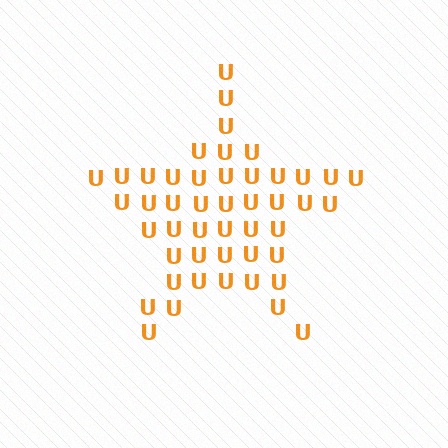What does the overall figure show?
The overall figure shows a star.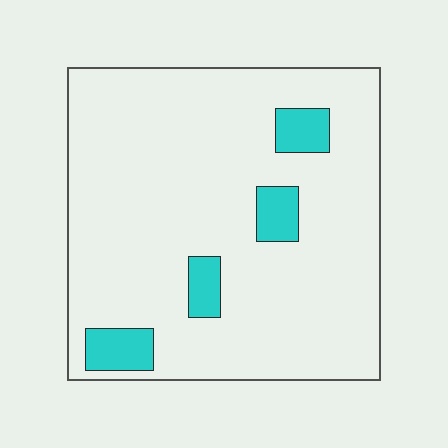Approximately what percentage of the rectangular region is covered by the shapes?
Approximately 10%.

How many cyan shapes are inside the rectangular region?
4.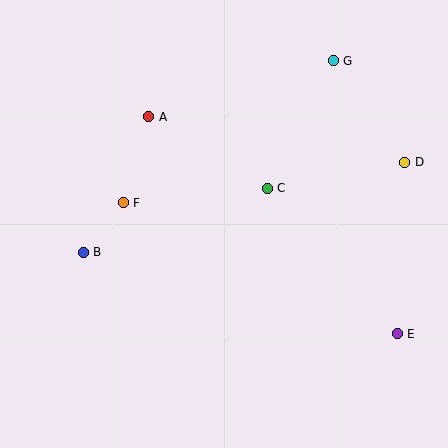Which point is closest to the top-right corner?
Point G is closest to the top-right corner.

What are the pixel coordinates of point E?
Point E is at (397, 334).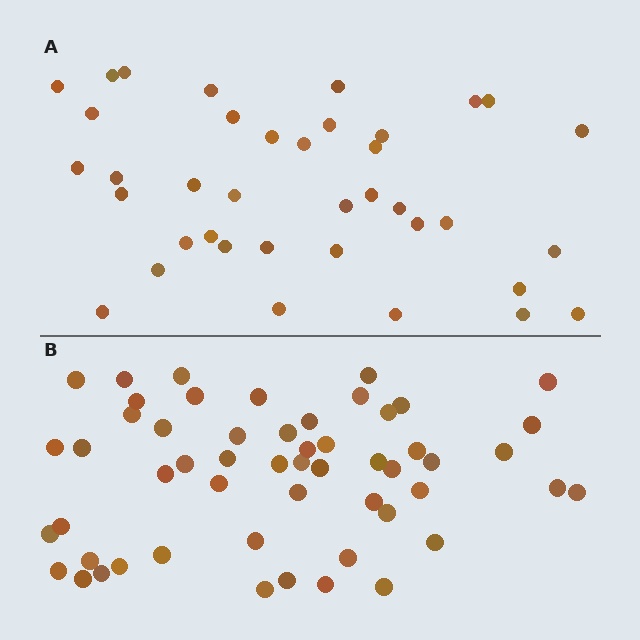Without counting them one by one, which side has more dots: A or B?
Region B (the bottom region) has more dots.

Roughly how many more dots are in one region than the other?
Region B has approximately 15 more dots than region A.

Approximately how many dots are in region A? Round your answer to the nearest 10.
About 40 dots. (The exact count is 38, which rounds to 40.)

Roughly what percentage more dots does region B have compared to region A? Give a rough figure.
About 40% more.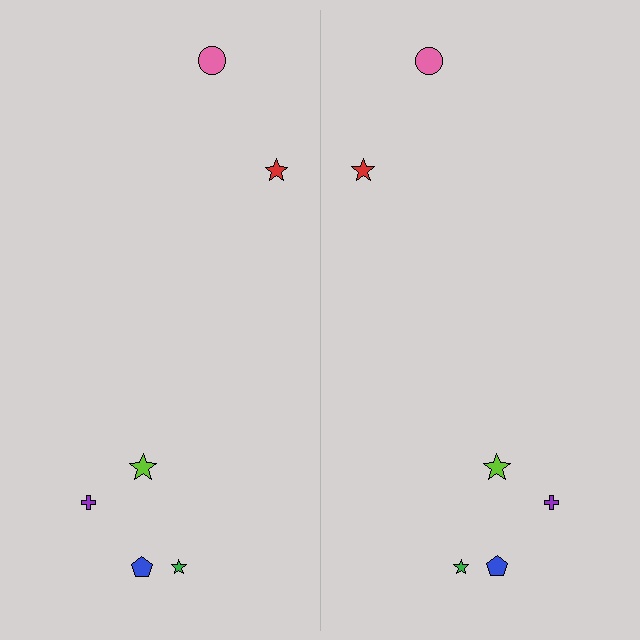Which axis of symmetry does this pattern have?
The pattern has a vertical axis of symmetry running through the center of the image.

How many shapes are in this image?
There are 12 shapes in this image.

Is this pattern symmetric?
Yes, this pattern has bilateral (reflection) symmetry.